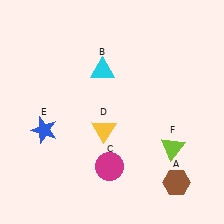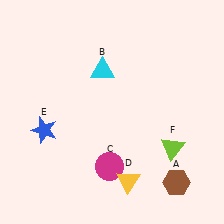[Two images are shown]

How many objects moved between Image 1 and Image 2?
1 object moved between the two images.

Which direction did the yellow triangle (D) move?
The yellow triangle (D) moved down.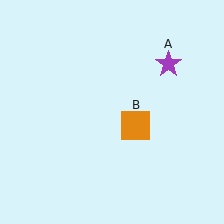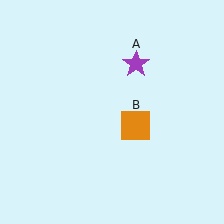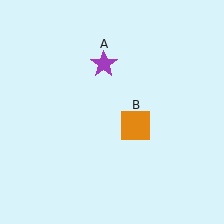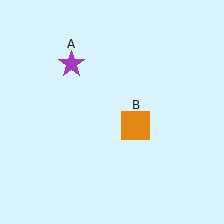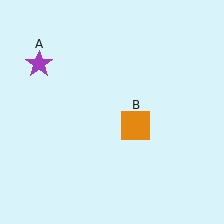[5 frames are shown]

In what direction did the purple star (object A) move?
The purple star (object A) moved left.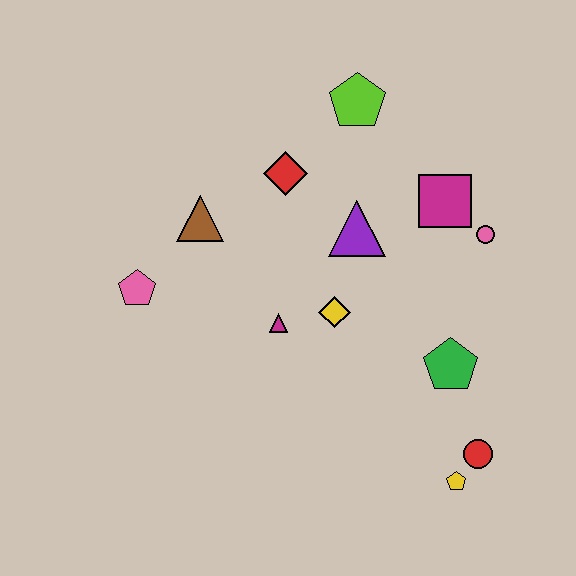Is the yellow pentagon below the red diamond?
Yes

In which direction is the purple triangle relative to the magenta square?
The purple triangle is to the left of the magenta square.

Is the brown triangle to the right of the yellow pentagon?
No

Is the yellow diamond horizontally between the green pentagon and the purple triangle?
No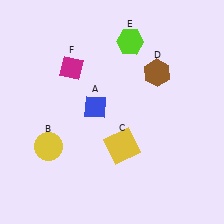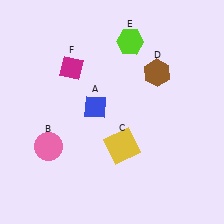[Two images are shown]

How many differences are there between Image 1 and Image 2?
There is 1 difference between the two images.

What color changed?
The circle (B) changed from yellow in Image 1 to pink in Image 2.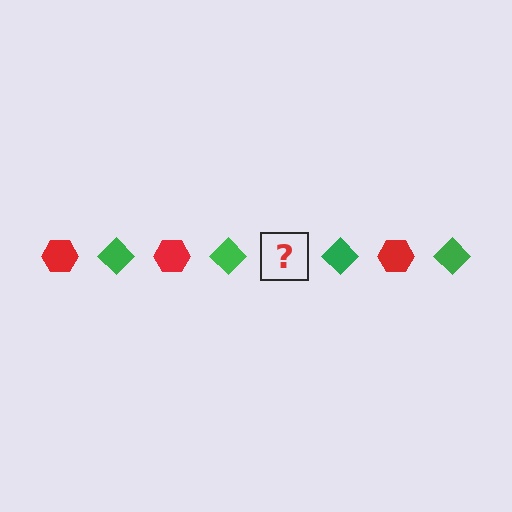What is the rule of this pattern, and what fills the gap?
The rule is that the pattern alternates between red hexagon and green diamond. The gap should be filled with a red hexagon.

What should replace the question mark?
The question mark should be replaced with a red hexagon.